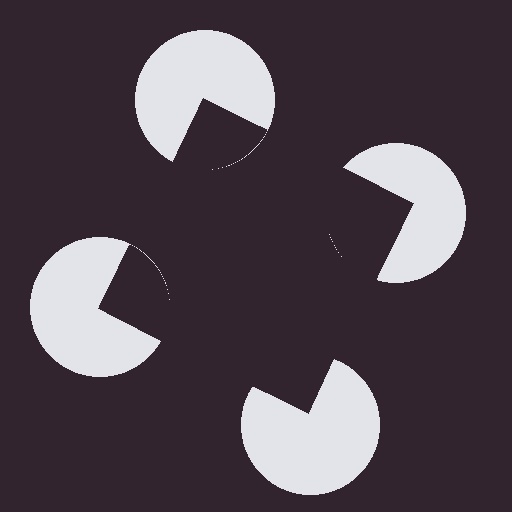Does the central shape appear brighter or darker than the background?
It typically appears slightly darker than the background, even though no actual brightness change is drawn.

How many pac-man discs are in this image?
There are 4 — one at each vertex of the illusory square.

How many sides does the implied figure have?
4 sides.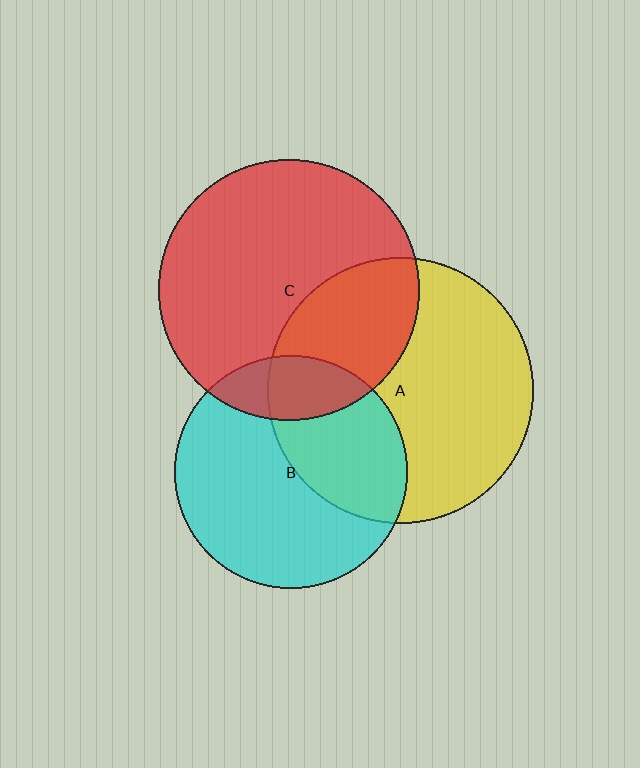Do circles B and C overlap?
Yes.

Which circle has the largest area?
Circle A (yellow).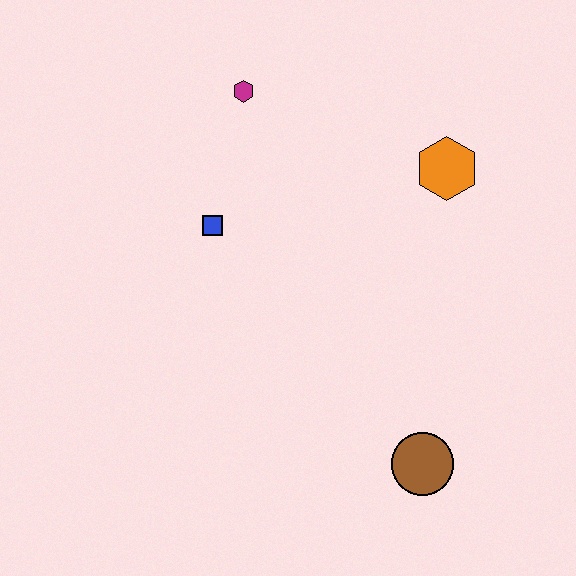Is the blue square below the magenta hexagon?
Yes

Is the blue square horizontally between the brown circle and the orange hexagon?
No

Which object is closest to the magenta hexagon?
The blue square is closest to the magenta hexagon.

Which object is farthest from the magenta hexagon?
The brown circle is farthest from the magenta hexagon.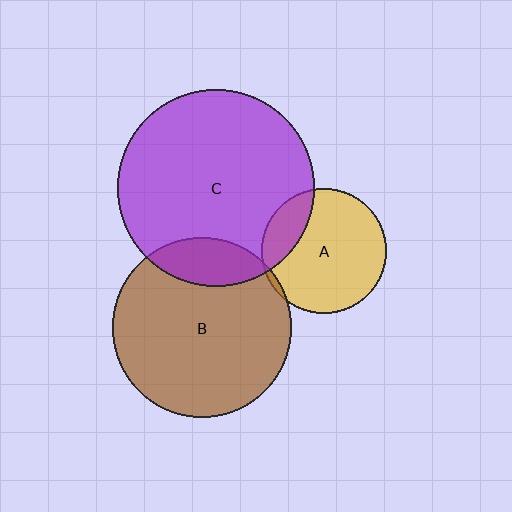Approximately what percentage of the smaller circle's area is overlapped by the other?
Approximately 15%.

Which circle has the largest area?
Circle C (purple).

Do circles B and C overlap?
Yes.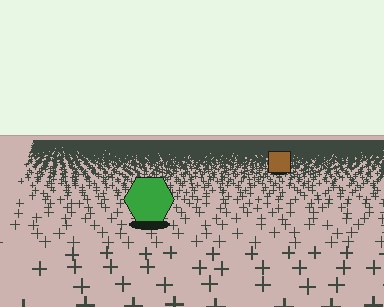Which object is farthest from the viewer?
The brown square is farthest from the viewer. It appears smaller and the ground texture around it is denser.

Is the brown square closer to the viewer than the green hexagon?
No. The green hexagon is closer — you can tell from the texture gradient: the ground texture is coarser near it.